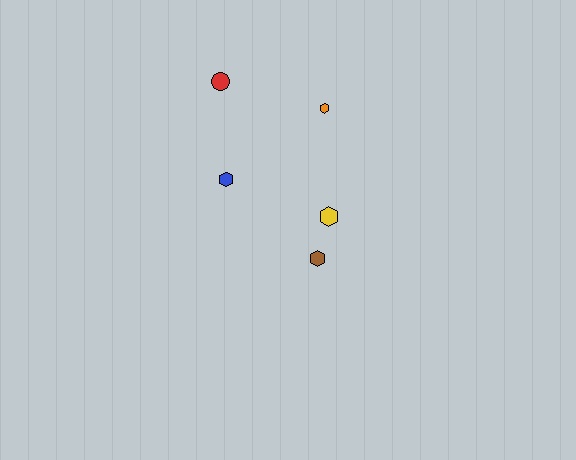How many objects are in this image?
There are 5 objects.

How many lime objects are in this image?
There are no lime objects.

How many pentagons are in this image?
There are no pentagons.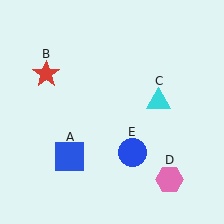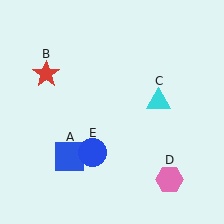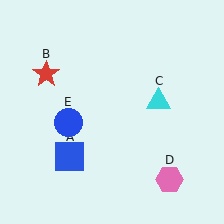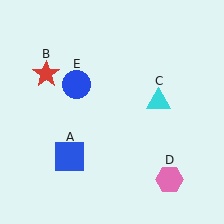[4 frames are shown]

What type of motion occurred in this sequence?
The blue circle (object E) rotated clockwise around the center of the scene.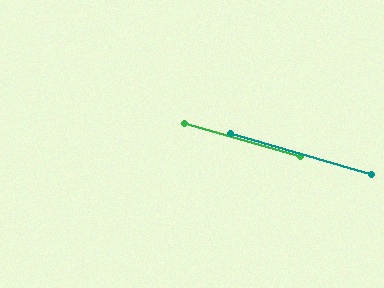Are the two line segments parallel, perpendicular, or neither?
Parallel — their directions differ by only 0.7°.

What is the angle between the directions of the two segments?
Approximately 1 degree.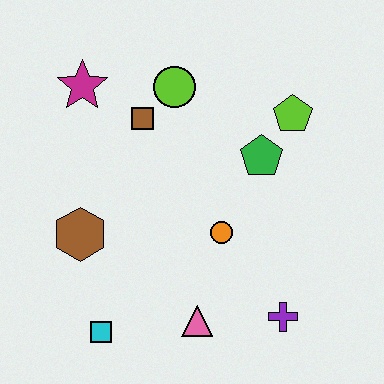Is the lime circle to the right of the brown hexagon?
Yes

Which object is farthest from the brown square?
The purple cross is farthest from the brown square.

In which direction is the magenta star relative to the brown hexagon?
The magenta star is above the brown hexagon.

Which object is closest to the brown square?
The lime circle is closest to the brown square.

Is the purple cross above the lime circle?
No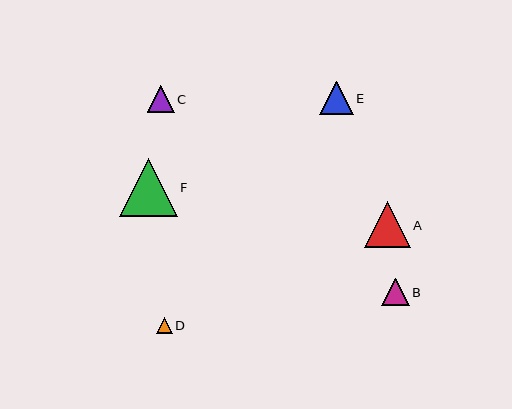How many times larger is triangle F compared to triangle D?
Triangle F is approximately 3.6 times the size of triangle D.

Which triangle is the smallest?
Triangle D is the smallest with a size of approximately 16 pixels.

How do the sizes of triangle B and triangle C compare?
Triangle B and triangle C are approximately the same size.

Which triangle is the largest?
Triangle F is the largest with a size of approximately 57 pixels.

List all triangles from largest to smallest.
From largest to smallest: F, A, E, B, C, D.